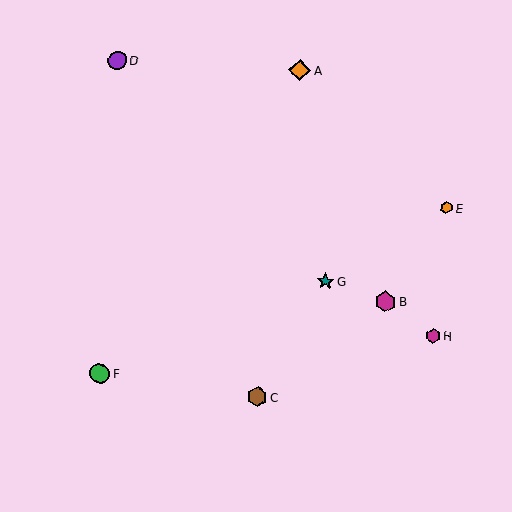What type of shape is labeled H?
Shape H is a magenta hexagon.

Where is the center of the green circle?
The center of the green circle is at (100, 374).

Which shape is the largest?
The orange diamond (labeled A) is the largest.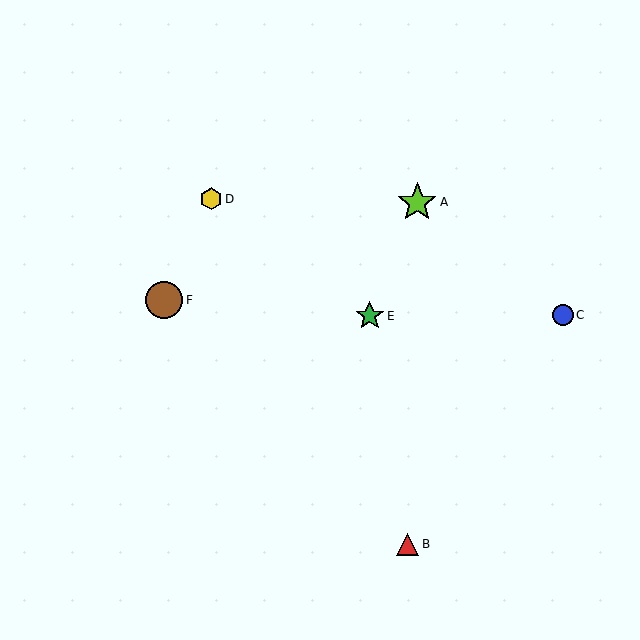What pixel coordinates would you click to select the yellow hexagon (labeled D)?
Click at (211, 199) to select the yellow hexagon D.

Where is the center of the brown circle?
The center of the brown circle is at (164, 300).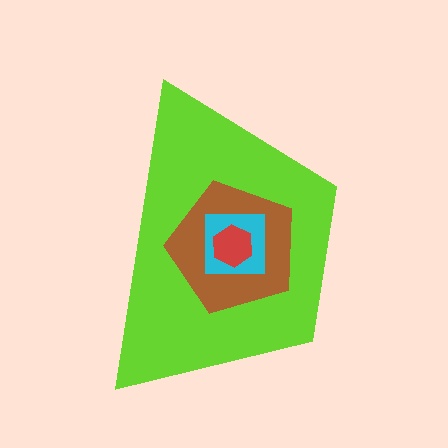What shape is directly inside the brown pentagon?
The cyan square.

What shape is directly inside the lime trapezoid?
The brown pentagon.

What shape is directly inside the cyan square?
The red hexagon.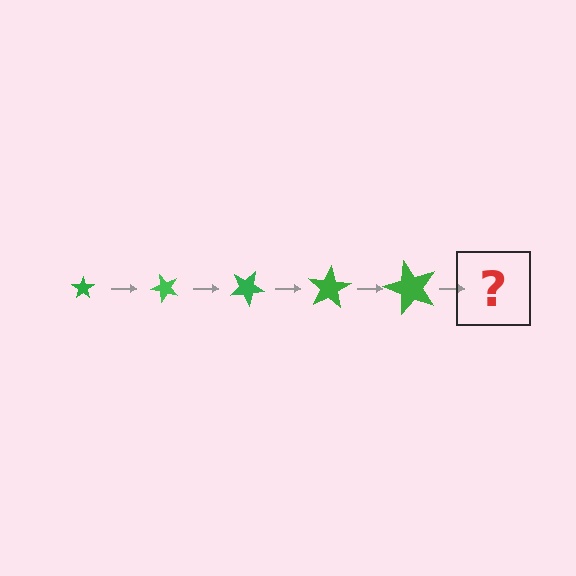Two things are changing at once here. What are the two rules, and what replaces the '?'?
The two rules are that the star grows larger each step and it rotates 50 degrees each step. The '?' should be a star, larger than the previous one and rotated 250 degrees from the start.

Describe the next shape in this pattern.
It should be a star, larger than the previous one and rotated 250 degrees from the start.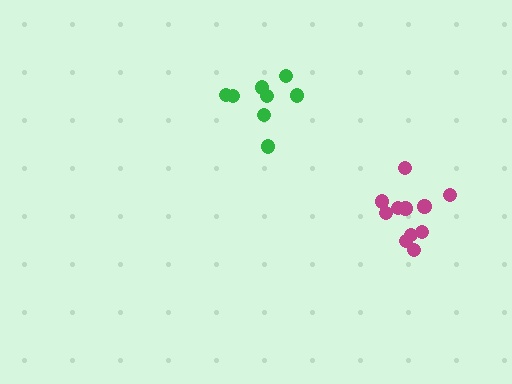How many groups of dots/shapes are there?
There are 2 groups.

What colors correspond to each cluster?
The clusters are colored: magenta, green.